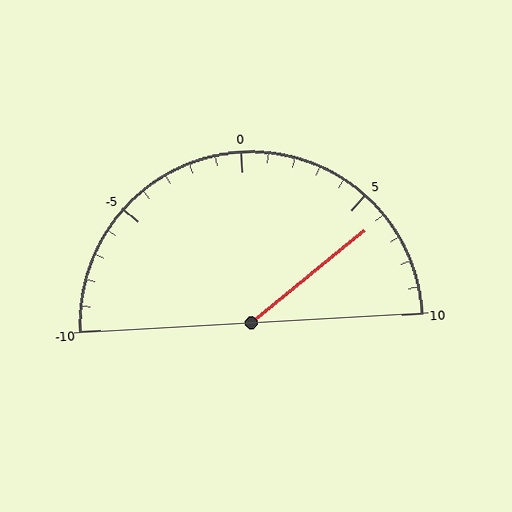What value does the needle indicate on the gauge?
The needle indicates approximately 6.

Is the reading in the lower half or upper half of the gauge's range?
The reading is in the upper half of the range (-10 to 10).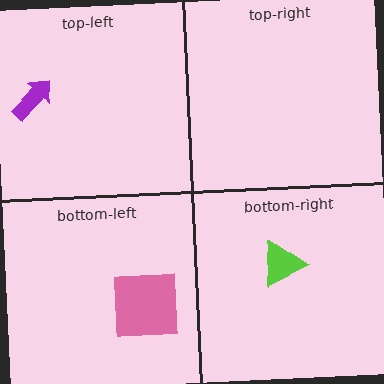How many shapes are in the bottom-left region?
1.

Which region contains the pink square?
The bottom-left region.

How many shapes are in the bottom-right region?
1.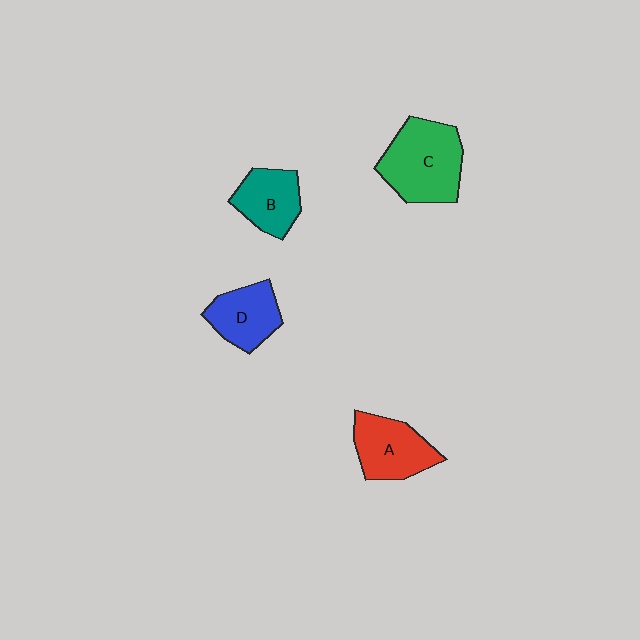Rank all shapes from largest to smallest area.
From largest to smallest: C (green), A (red), D (blue), B (teal).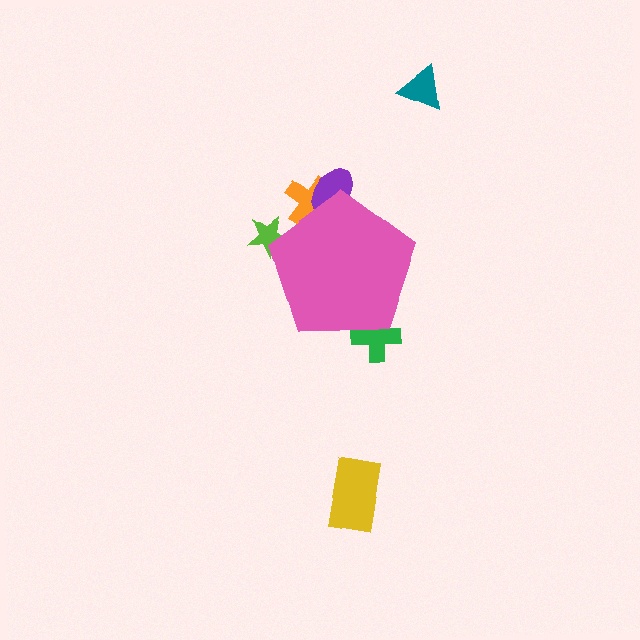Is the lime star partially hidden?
Yes, the lime star is partially hidden behind the pink pentagon.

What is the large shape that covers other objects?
A pink pentagon.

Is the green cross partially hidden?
Yes, the green cross is partially hidden behind the pink pentagon.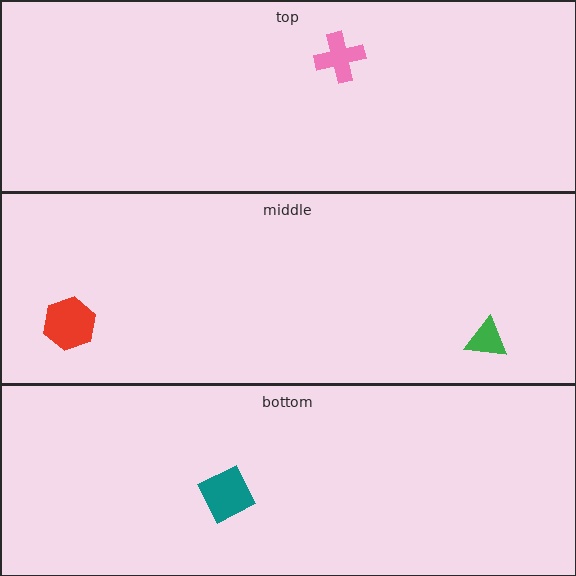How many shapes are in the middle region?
2.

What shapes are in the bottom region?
The teal diamond.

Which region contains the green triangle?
The middle region.